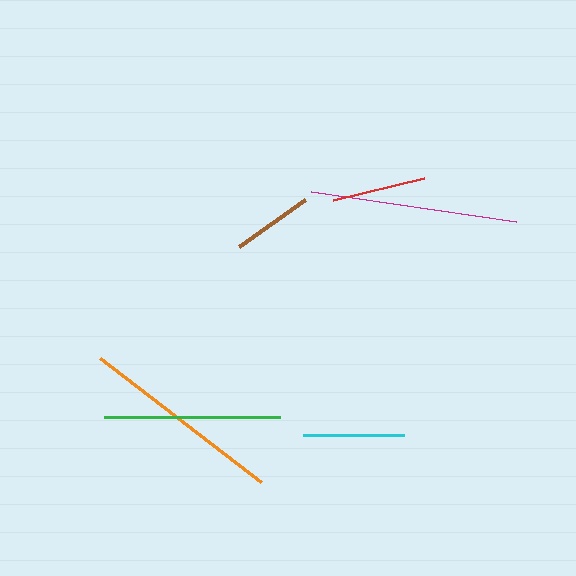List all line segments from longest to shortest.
From longest to shortest: magenta, orange, green, cyan, red, brown.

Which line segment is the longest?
The magenta line is the longest at approximately 207 pixels.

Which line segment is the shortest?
The brown line is the shortest at approximately 81 pixels.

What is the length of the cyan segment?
The cyan segment is approximately 100 pixels long.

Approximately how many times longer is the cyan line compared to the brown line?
The cyan line is approximately 1.2 times the length of the brown line.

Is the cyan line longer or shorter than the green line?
The green line is longer than the cyan line.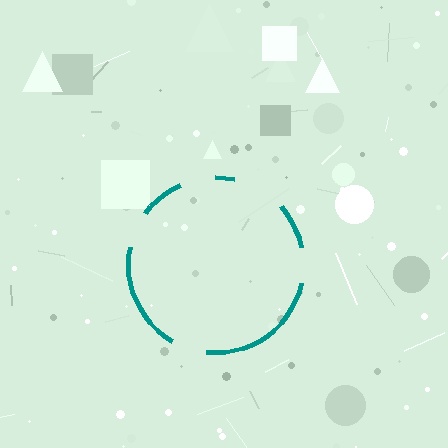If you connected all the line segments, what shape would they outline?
They would outline a circle.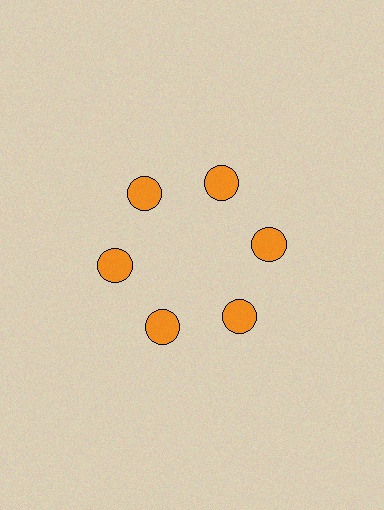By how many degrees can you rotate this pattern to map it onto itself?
The pattern maps onto itself every 60 degrees of rotation.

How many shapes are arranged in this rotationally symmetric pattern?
There are 6 shapes, arranged in 6 groups of 1.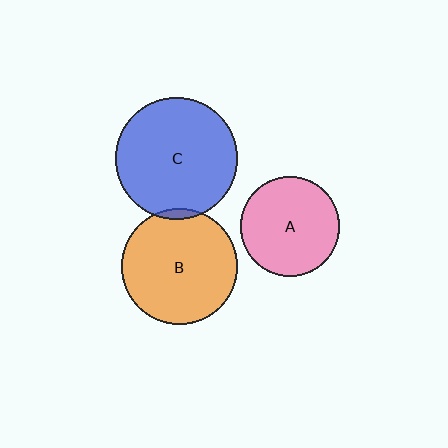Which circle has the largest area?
Circle C (blue).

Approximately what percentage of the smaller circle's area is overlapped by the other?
Approximately 5%.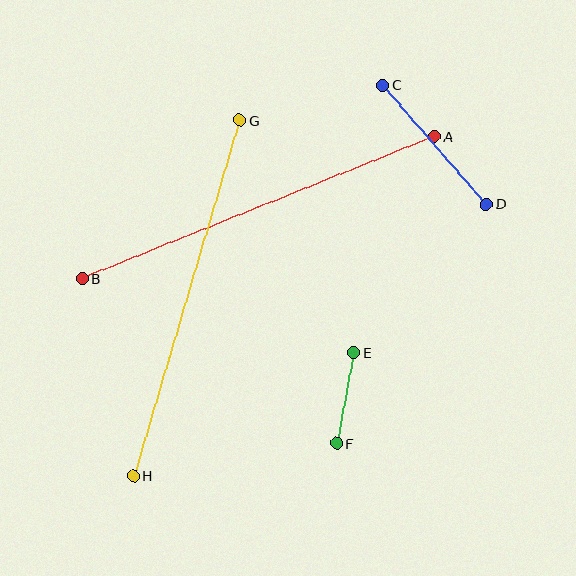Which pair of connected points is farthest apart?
Points A and B are farthest apart.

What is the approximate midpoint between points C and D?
The midpoint is at approximately (435, 145) pixels.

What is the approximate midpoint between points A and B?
The midpoint is at approximately (258, 207) pixels.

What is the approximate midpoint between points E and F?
The midpoint is at approximately (345, 398) pixels.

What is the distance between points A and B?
The distance is approximately 380 pixels.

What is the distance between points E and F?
The distance is approximately 92 pixels.